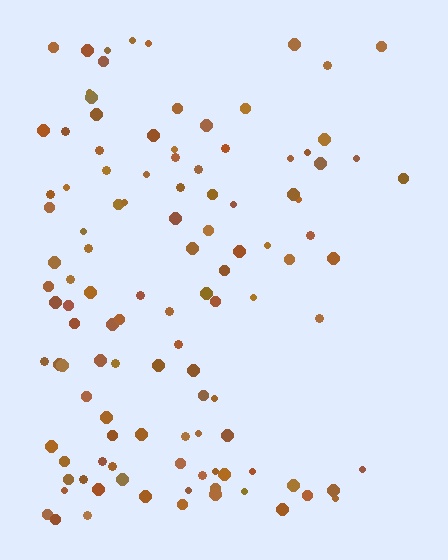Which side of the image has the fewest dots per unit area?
The right.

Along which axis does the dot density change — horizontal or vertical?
Horizontal.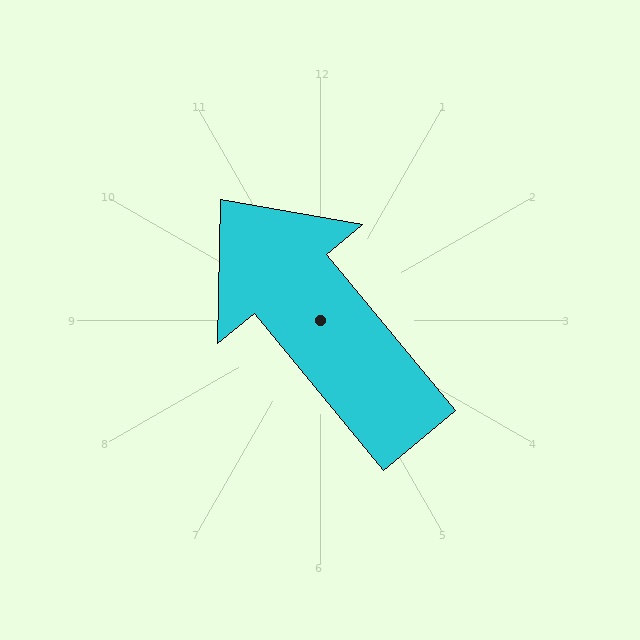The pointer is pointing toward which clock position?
Roughly 11 o'clock.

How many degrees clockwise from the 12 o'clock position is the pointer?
Approximately 320 degrees.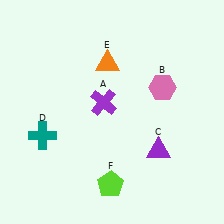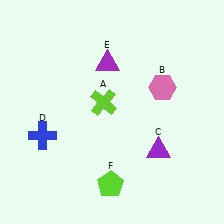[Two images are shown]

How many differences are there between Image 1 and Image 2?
There are 3 differences between the two images.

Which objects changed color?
A changed from purple to lime. D changed from teal to blue. E changed from orange to purple.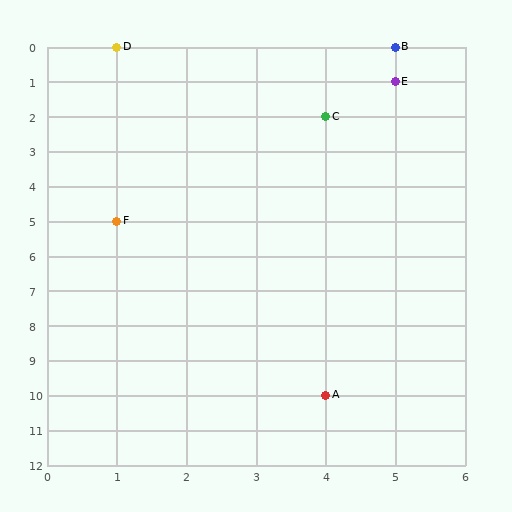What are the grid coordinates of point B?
Point B is at grid coordinates (5, 0).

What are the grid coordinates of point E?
Point E is at grid coordinates (5, 1).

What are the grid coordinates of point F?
Point F is at grid coordinates (1, 5).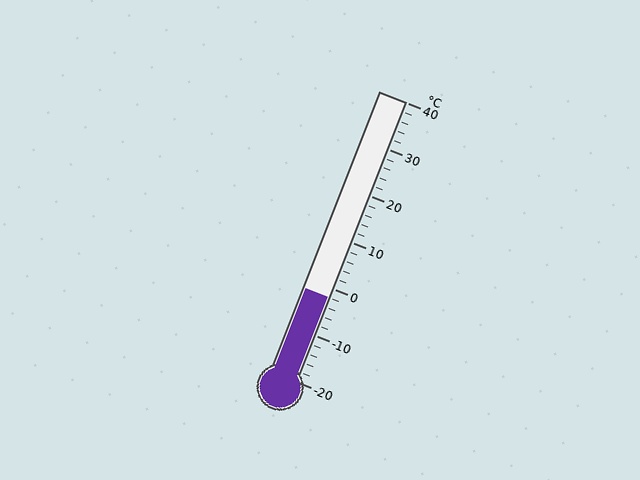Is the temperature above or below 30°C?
The temperature is below 30°C.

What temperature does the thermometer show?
The thermometer shows approximately -2°C.